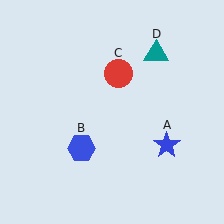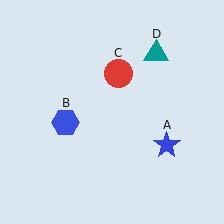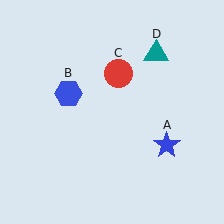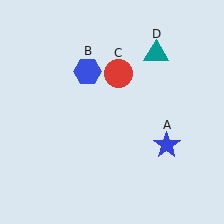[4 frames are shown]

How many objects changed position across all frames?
1 object changed position: blue hexagon (object B).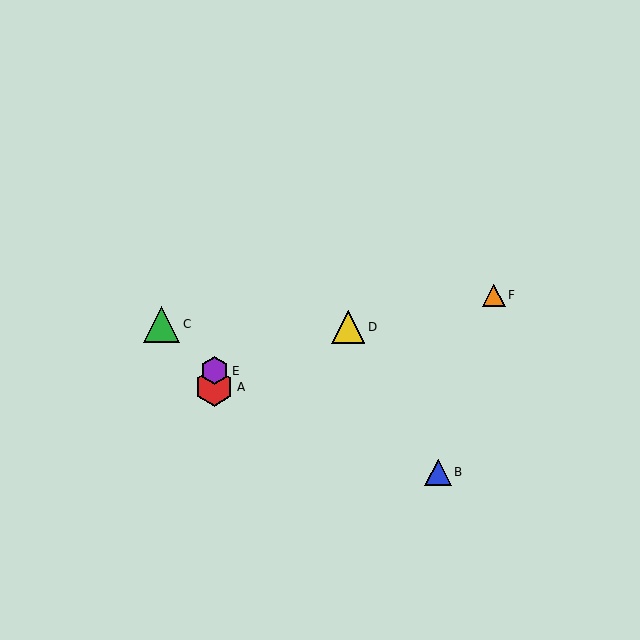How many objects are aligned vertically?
2 objects (A, E) are aligned vertically.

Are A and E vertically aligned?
Yes, both are at x≈214.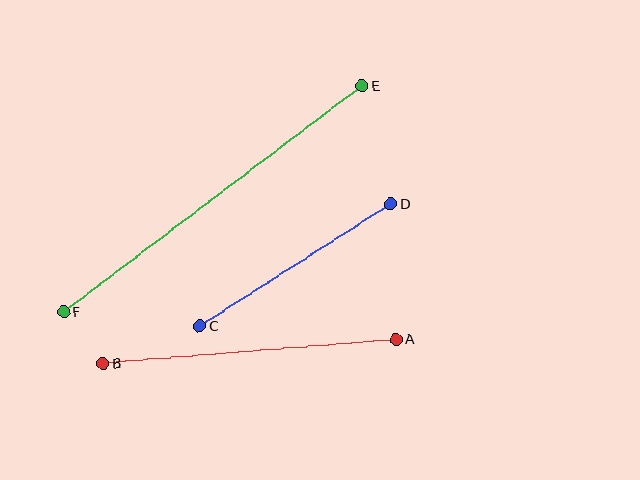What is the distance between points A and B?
The distance is approximately 294 pixels.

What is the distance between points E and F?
The distance is approximately 374 pixels.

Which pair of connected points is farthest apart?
Points E and F are farthest apart.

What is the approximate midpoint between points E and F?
The midpoint is at approximately (213, 199) pixels.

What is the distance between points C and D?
The distance is approximately 226 pixels.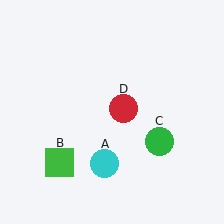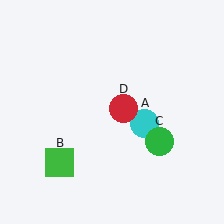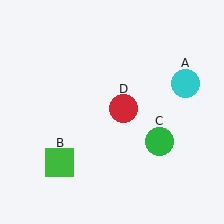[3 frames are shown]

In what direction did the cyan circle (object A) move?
The cyan circle (object A) moved up and to the right.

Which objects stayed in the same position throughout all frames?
Green square (object B) and green circle (object C) and red circle (object D) remained stationary.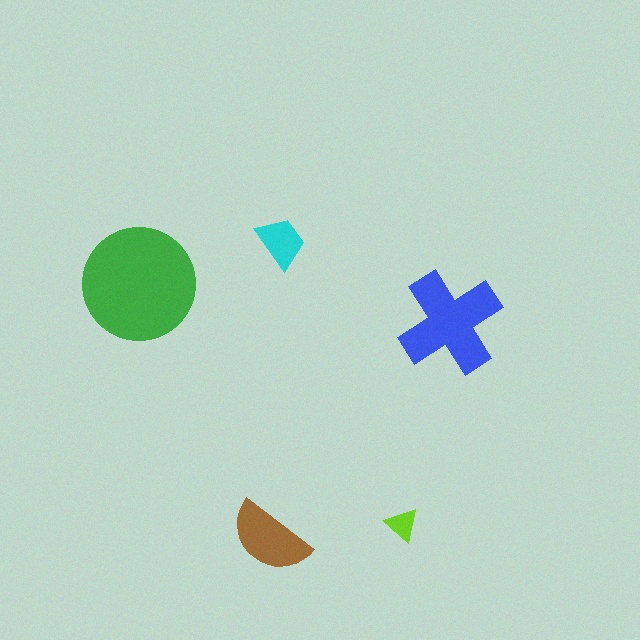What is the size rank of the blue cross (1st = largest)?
2nd.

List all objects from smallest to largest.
The lime triangle, the cyan trapezoid, the brown semicircle, the blue cross, the green circle.